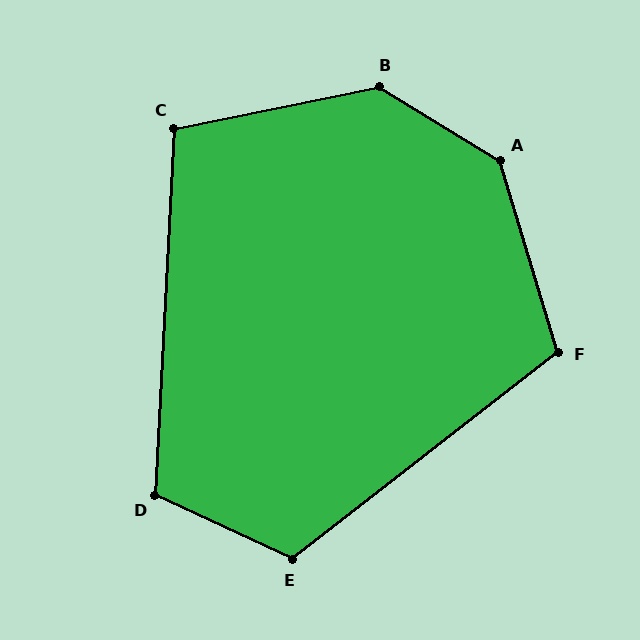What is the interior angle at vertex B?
Approximately 137 degrees (obtuse).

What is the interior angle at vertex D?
Approximately 112 degrees (obtuse).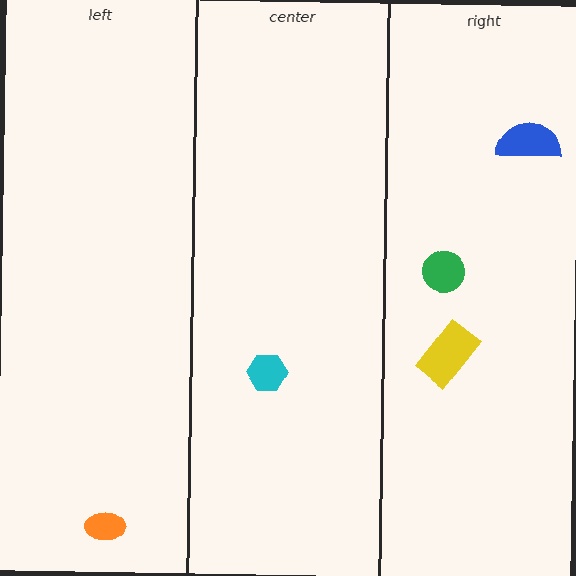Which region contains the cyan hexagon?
The center region.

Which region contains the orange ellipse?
The left region.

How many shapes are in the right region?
3.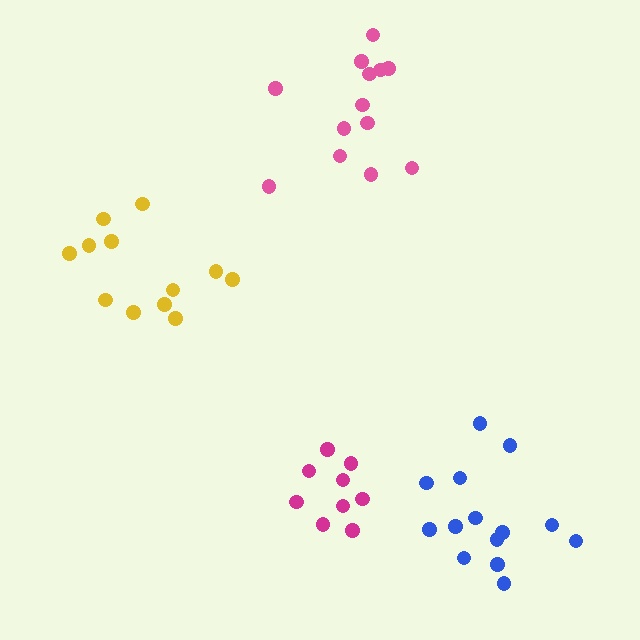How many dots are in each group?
Group 1: 12 dots, Group 2: 14 dots, Group 3: 9 dots, Group 4: 13 dots (48 total).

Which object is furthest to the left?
The yellow cluster is leftmost.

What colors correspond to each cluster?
The clusters are colored: yellow, blue, magenta, pink.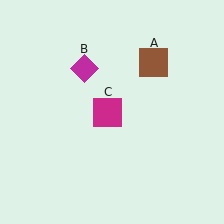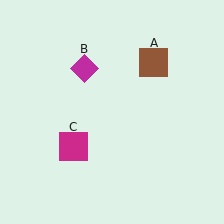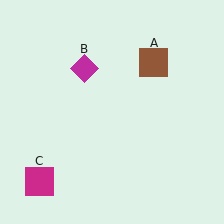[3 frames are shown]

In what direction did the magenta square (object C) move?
The magenta square (object C) moved down and to the left.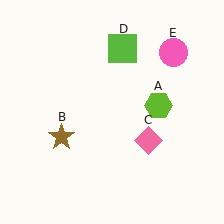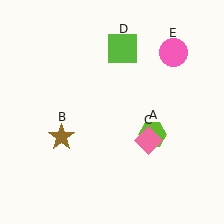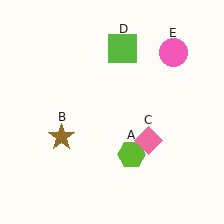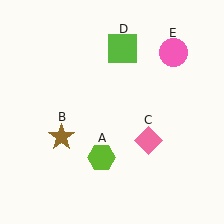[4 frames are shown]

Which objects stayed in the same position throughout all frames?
Brown star (object B) and pink diamond (object C) and lime square (object D) and pink circle (object E) remained stationary.